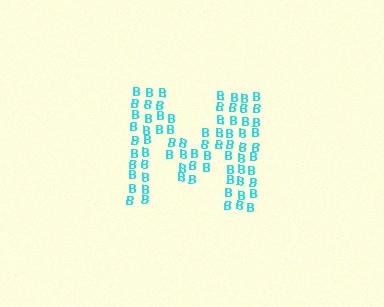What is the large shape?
The large shape is the letter M.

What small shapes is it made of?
It is made of small letter B's.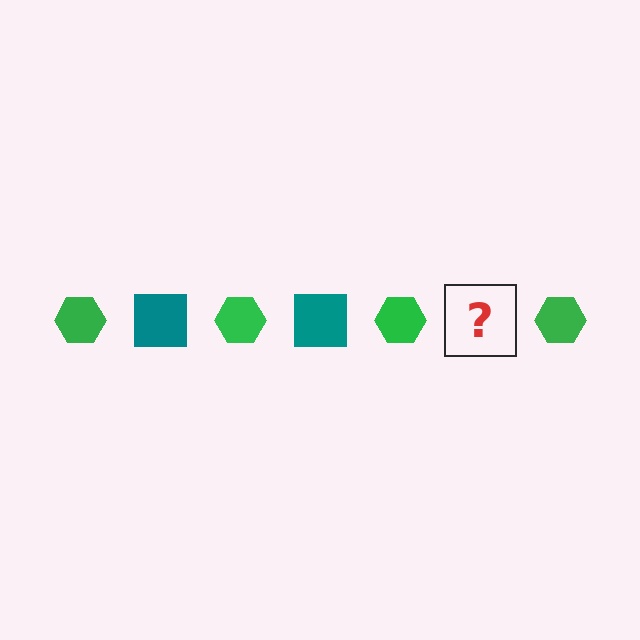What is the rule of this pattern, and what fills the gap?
The rule is that the pattern alternates between green hexagon and teal square. The gap should be filled with a teal square.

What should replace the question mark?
The question mark should be replaced with a teal square.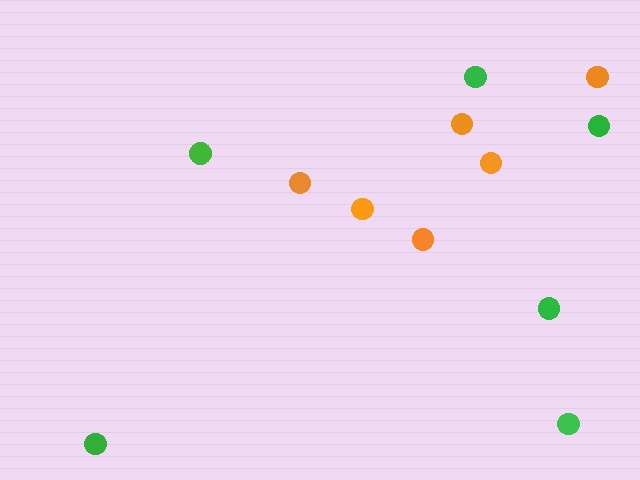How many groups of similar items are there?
There are 2 groups: one group of green circles (6) and one group of orange circles (6).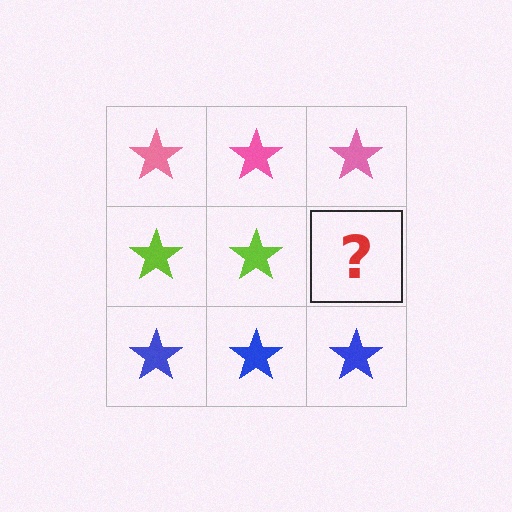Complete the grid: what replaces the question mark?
The question mark should be replaced with a lime star.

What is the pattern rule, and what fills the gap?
The rule is that each row has a consistent color. The gap should be filled with a lime star.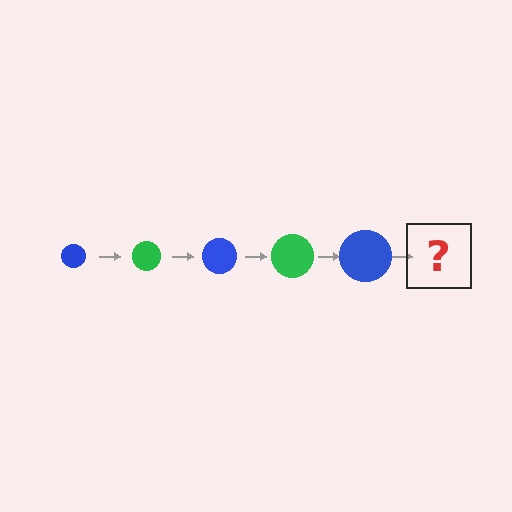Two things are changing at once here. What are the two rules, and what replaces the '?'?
The two rules are that the circle grows larger each step and the color cycles through blue and green. The '?' should be a green circle, larger than the previous one.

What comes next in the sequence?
The next element should be a green circle, larger than the previous one.